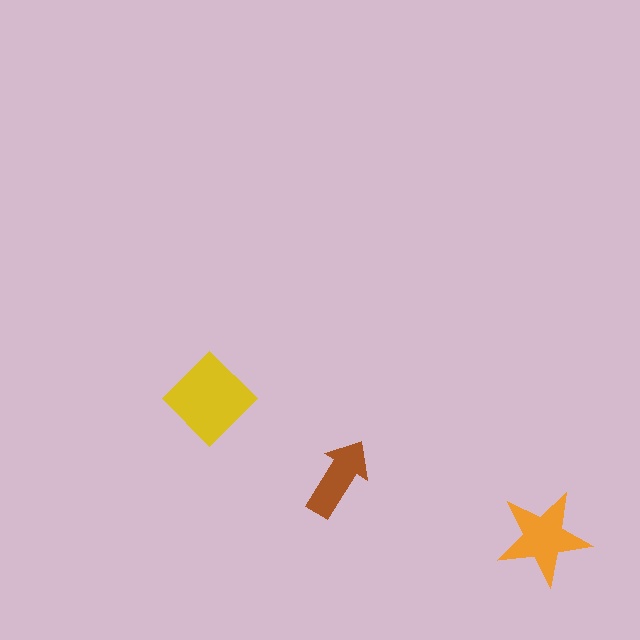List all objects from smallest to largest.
The brown arrow, the orange star, the yellow diamond.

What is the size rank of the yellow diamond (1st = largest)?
1st.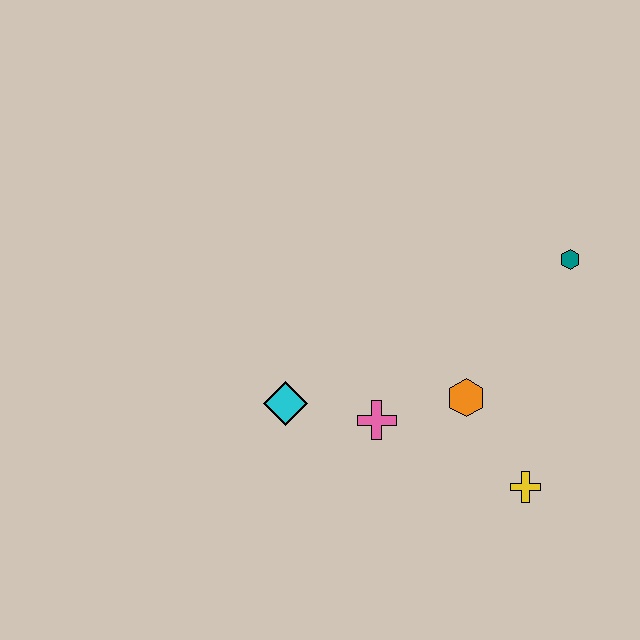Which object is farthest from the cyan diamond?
The teal hexagon is farthest from the cyan diamond.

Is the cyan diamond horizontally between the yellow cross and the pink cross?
No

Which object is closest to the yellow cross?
The orange hexagon is closest to the yellow cross.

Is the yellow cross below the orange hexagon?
Yes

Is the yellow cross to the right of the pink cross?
Yes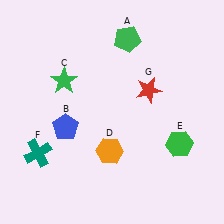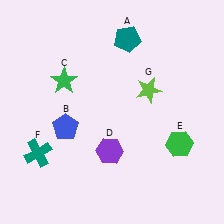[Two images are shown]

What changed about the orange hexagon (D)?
In Image 1, D is orange. In Image 2, it changed to purple.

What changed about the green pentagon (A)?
In Image 1, A is green. In Image 2, it changed to teal.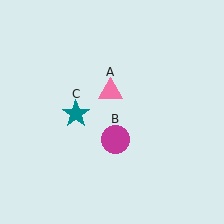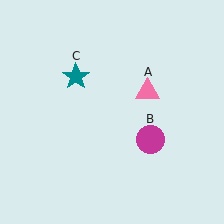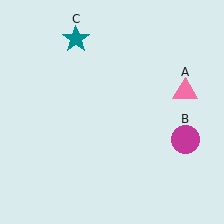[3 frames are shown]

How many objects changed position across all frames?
3 objects changed position: pink triangle (object A), magenta circle (object B), teal star (object C).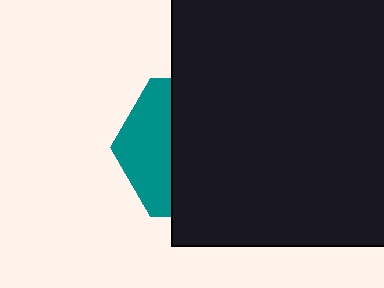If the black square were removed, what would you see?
You would see the complete teal hexagon.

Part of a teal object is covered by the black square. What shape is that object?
It is a hexagon.